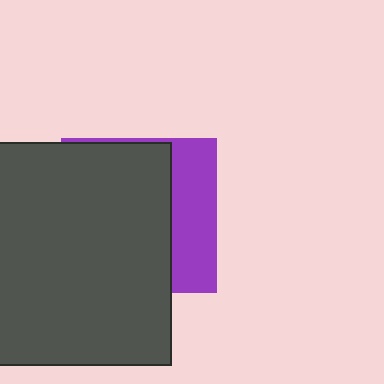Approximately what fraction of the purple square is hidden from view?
Roughly 69% of the purple square is hidden behind the dark gray square.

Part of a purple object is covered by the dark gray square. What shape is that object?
It is a square.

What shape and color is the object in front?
The object in front is a dark gray square.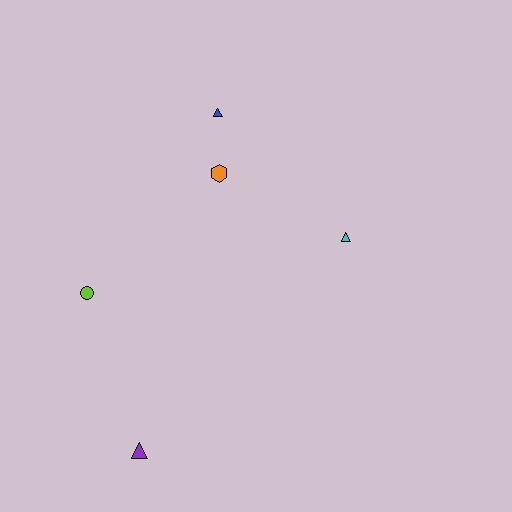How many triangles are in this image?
There are 3 triangles.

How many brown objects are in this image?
There are no brown objects.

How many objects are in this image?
There are 5 objects.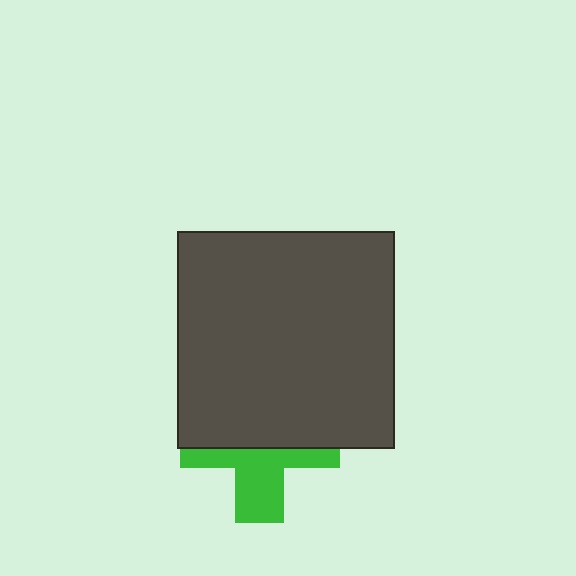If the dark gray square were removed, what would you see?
You would see the complete green cross.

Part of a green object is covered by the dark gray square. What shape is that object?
It is a cross.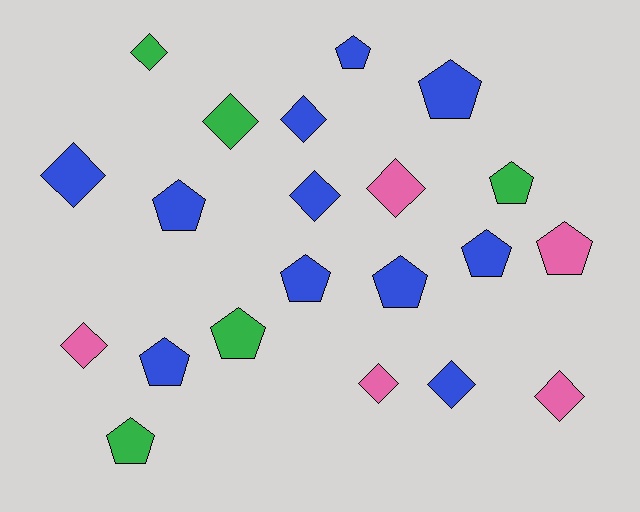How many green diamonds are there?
There are 2 green diamonds.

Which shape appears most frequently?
Pentagon, with 11 objects.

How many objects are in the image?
There are 21 objects.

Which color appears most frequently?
Blue, with 11 objects.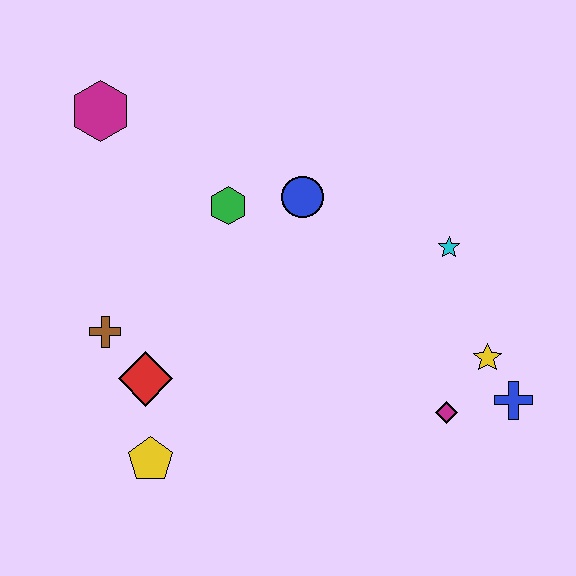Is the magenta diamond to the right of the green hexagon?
Yes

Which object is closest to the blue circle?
The green hexagon is closest to the blue circle.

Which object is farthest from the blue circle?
The yellow pentagon is farthest from the blue circle.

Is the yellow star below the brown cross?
Yes